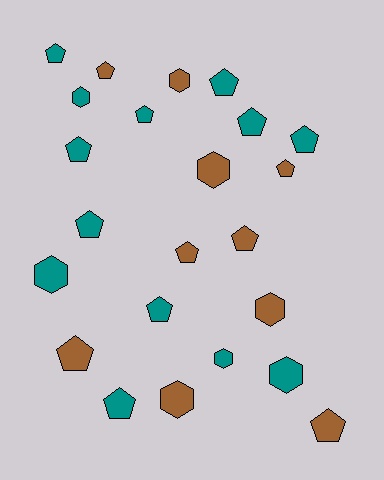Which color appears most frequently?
Teal, with 13 objects.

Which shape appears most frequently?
Pentagon, with 15 objects.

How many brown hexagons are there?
There are 4 brown hexagons.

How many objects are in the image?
There are 23 objects.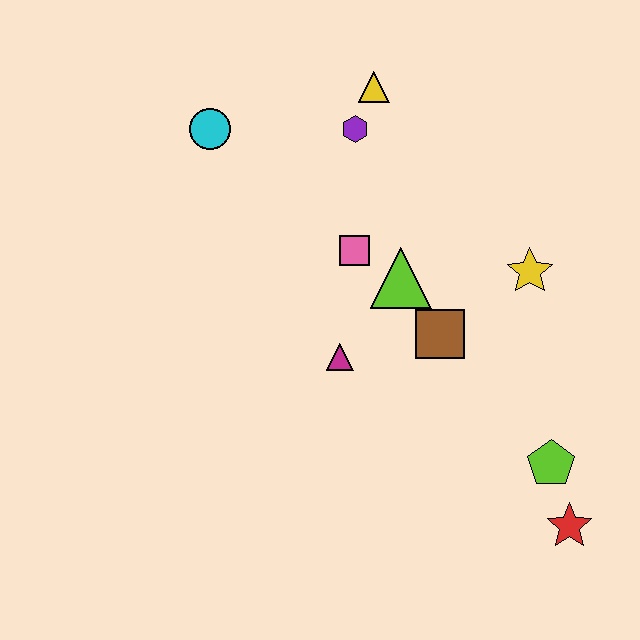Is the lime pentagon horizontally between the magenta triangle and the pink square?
No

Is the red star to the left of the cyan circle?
No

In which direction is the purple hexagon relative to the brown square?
The purple hexagon is above the brown square.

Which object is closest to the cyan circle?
The purple hexagon is closest to the cyan circle.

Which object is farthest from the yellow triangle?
The red star is farthest from the yellow triangle.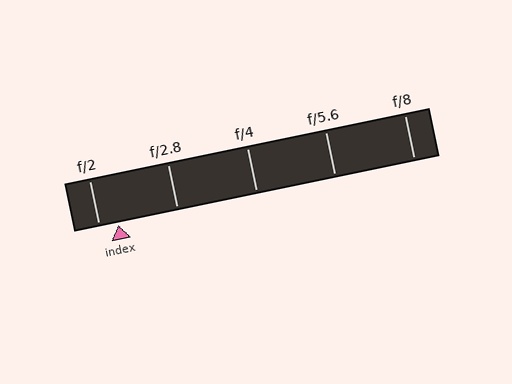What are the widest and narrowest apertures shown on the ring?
The widest aperture shown is f/2 and the narrowest is f/8.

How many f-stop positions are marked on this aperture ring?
There are 5 f-stop positions marked.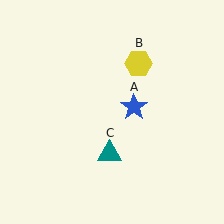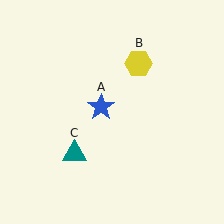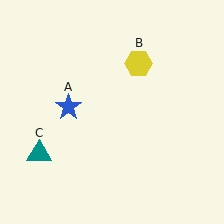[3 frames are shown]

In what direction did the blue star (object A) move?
The blue star (object A) moved left.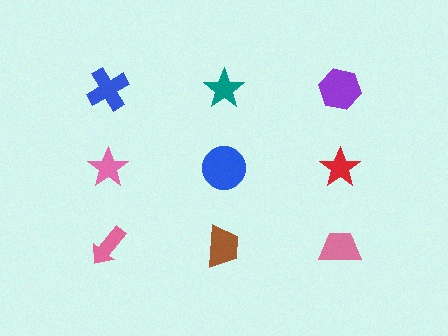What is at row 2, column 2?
A blue circle.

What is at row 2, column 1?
A pink star.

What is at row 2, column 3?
A red star.